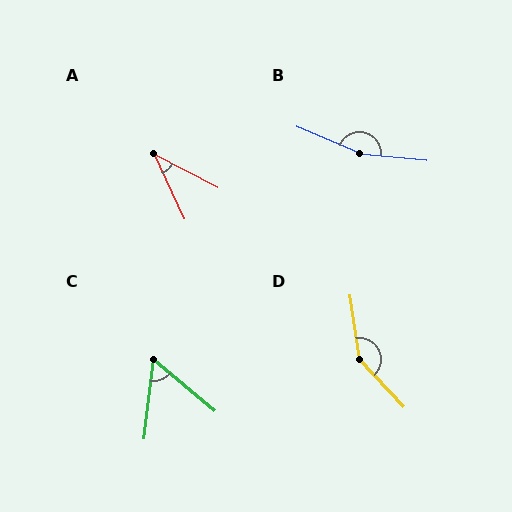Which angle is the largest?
B, at approximately 163 degrees.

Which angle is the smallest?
A, at approximately 38 degrees.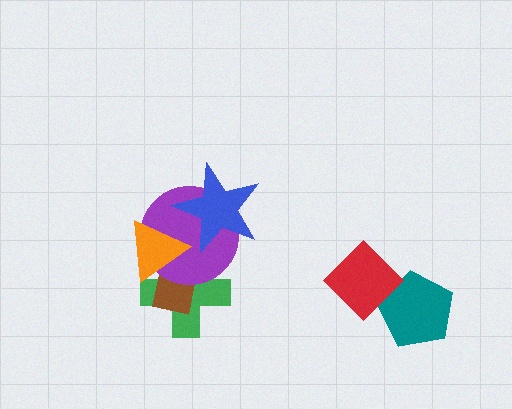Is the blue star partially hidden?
No, no other shape covers it.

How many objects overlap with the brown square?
3 objects overlap with the brown square.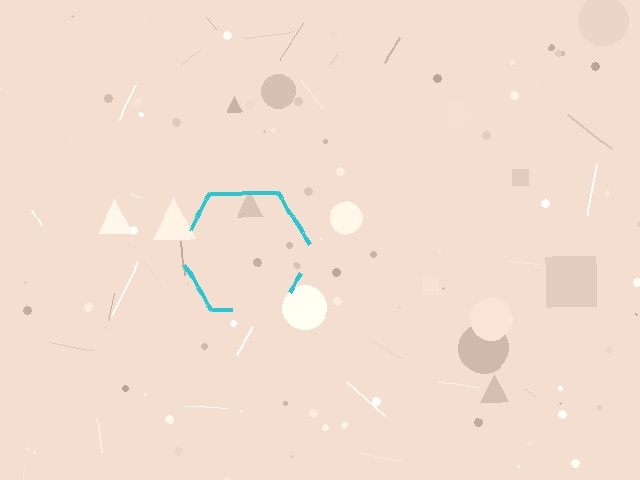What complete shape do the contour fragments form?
The contour fragments form a hexagon.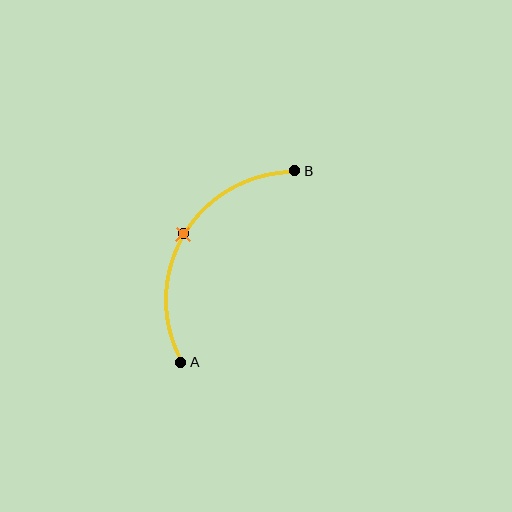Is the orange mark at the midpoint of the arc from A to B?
Yes. The orange mark lies on the arc at equal arc-length from both A and B — it is the arc midpoint.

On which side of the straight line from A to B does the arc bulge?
The arc bulges to the left of the straight line connecting A and B.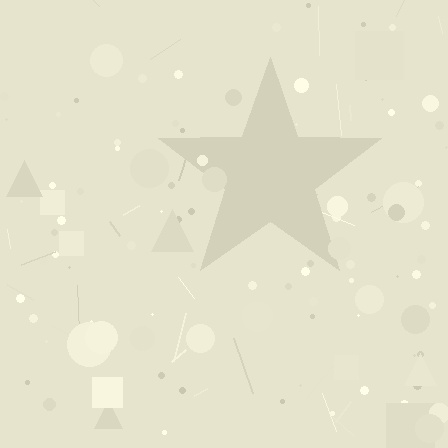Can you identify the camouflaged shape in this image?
The camouflaged shape is a star.